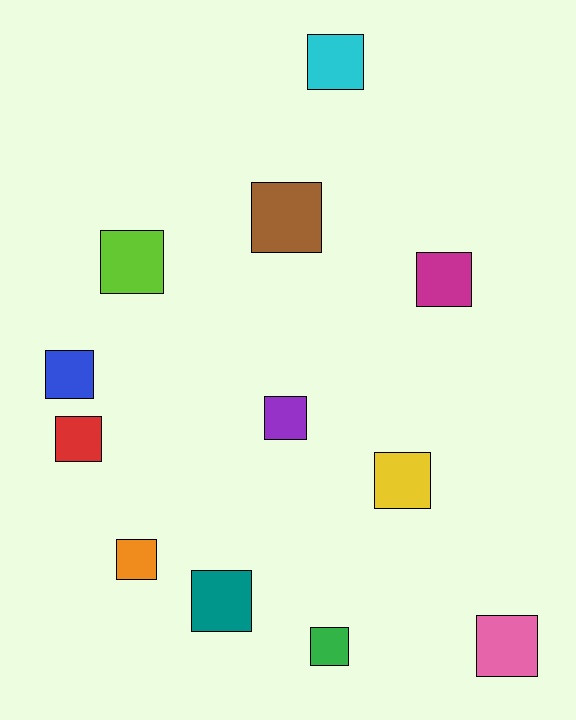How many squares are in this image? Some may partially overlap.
There are 12 squares.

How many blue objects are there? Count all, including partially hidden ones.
There is 1 blue object.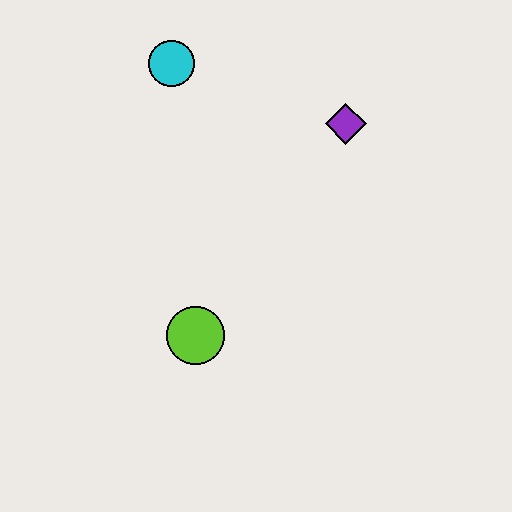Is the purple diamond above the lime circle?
Yes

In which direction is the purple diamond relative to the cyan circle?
The purple diamond is to the right of the cyan circle.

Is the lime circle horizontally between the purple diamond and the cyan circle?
Yes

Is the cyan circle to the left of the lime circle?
Yes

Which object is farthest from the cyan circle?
The lime circle is farthest from the cyan circle.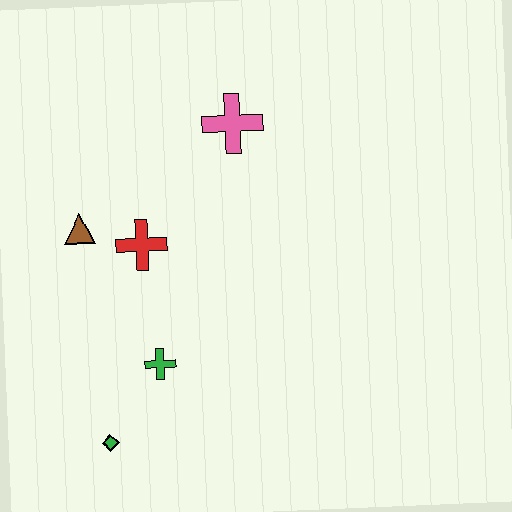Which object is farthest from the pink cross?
The green diamond is farthest from the pink cross.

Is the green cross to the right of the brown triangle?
Yes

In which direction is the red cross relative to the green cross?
The red cross is above the green cross.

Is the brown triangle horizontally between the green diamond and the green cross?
No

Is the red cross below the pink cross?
Yes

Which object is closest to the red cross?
The brown triangle is closest to the red cross.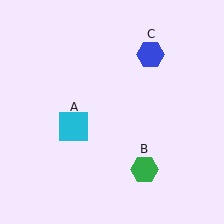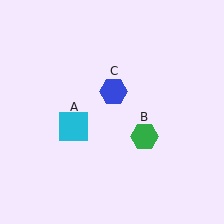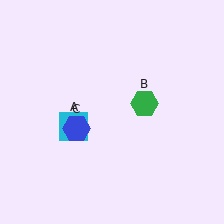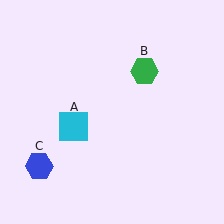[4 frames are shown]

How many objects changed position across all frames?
2 objects changed position: green hexagon (object B), blue hexagon (object C).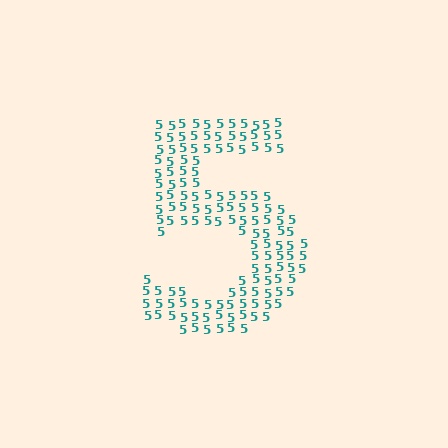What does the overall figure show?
The overall figure shows the digit 5.